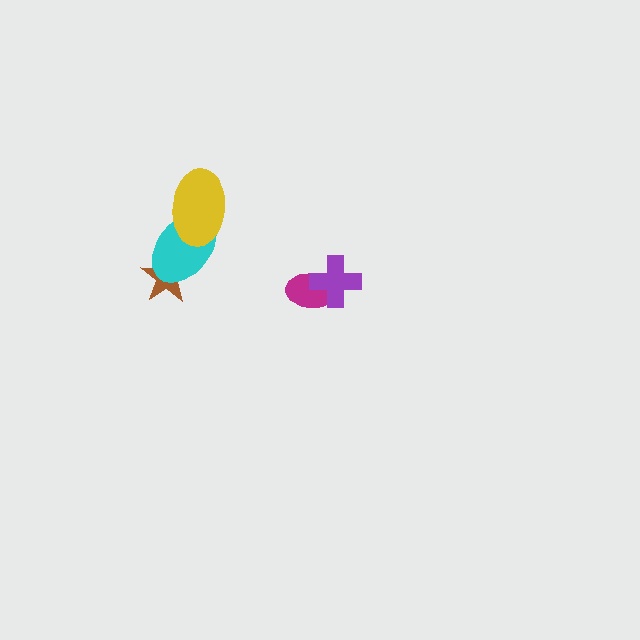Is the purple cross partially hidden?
No, no other shape covers it.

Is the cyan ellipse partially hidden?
Yes, it is partially covered by another shape.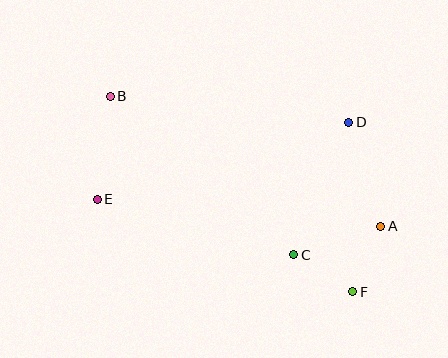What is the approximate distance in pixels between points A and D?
The distance between A and D is approximately 109 pixels.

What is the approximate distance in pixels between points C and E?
The distance between C and E is approximately 205 pixels.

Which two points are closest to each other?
Points C and F are closest to each other.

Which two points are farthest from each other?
Points B and F are farthest from each other.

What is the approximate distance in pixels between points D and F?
The distance between D and F is approximately 170 pixels.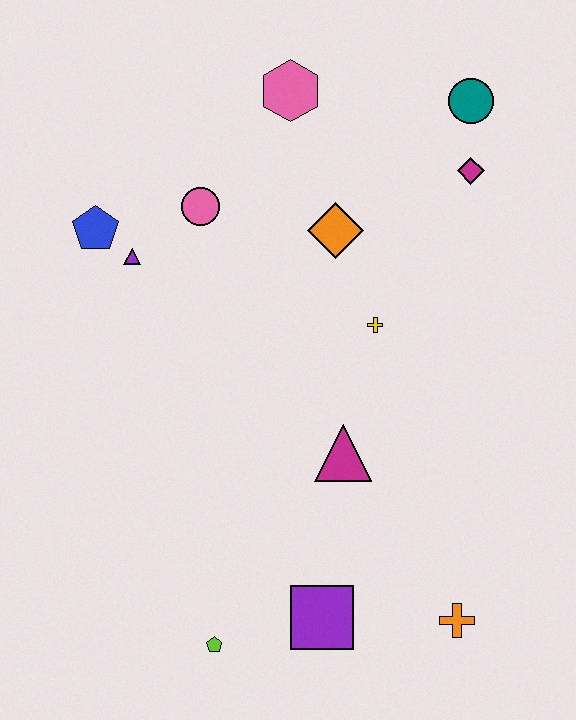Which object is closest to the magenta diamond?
The teal circle is closest to the magenta diamond.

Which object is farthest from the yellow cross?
The lime pentagon is farthest from the yellow cross.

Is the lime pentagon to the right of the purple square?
No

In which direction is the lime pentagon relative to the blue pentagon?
The lime pentagon is below the blue pentagon.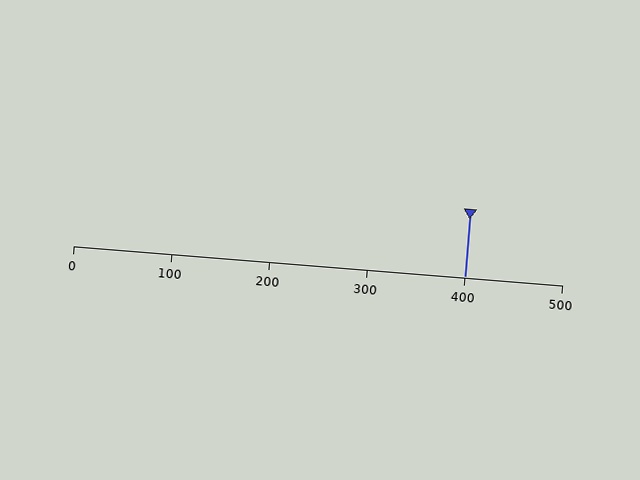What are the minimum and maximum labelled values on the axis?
The axis runs from 0 to 500.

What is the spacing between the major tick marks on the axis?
The major ticks are spaced 100 apart.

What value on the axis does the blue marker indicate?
The marker indicates approximately 400.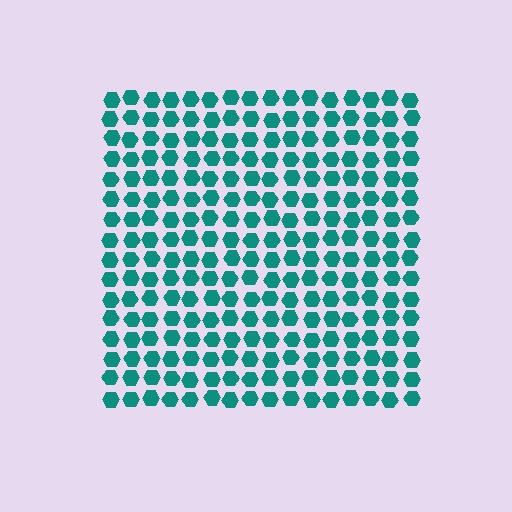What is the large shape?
The large shape is a square.